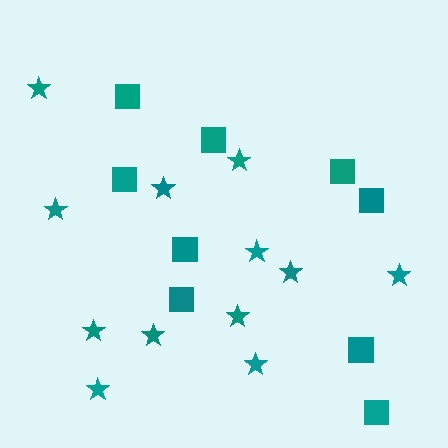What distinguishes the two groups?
There are 2 groups: one group of squares (9) and one group of stars (12).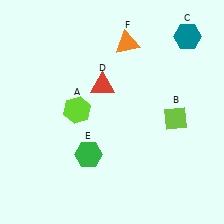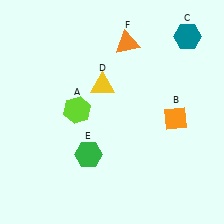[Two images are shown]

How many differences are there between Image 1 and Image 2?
There are 2 differences between the two images.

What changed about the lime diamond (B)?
In Image 1, B is lime. In Image 2, it changed to orange.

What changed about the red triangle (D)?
In Image 1, D is red. In Image 2, it changed to yellow.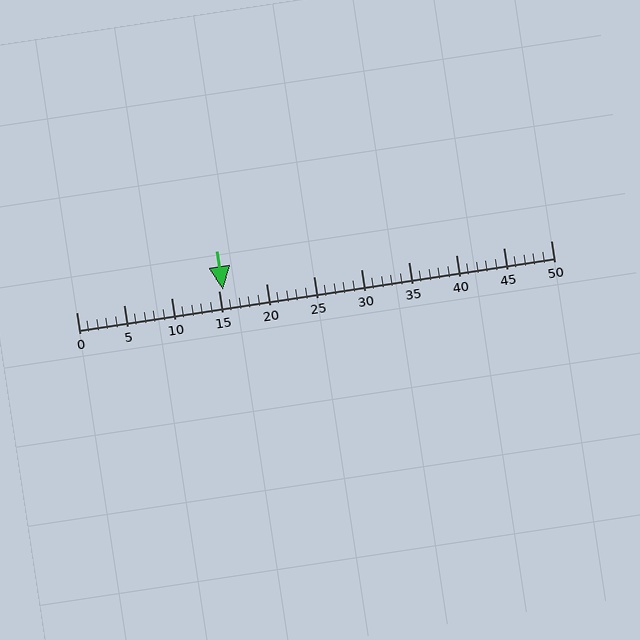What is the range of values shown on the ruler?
The ruler shows values from 0 to 50.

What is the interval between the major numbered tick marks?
The major tick marks are spaced 5 units apart.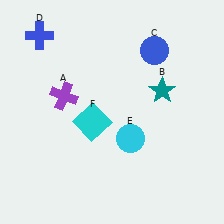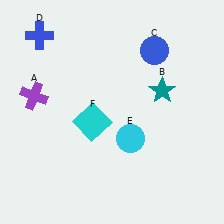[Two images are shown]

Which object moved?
The purple cross (A) moved left.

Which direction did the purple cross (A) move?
The purple cross (A) moved left.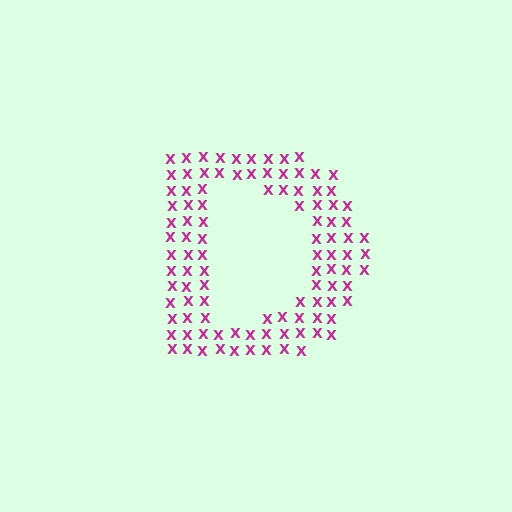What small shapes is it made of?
It is made of small letter X's.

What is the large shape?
The large shape is the letter D.